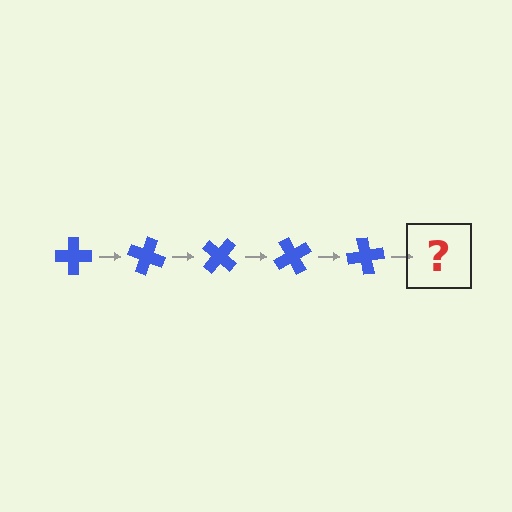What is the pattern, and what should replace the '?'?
The pattern is that the cross rotates 20 degrees each step. The '?' should be a blue cross rotated 100 degrees.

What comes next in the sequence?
The next element should be a blue cross rotated 100 degrees.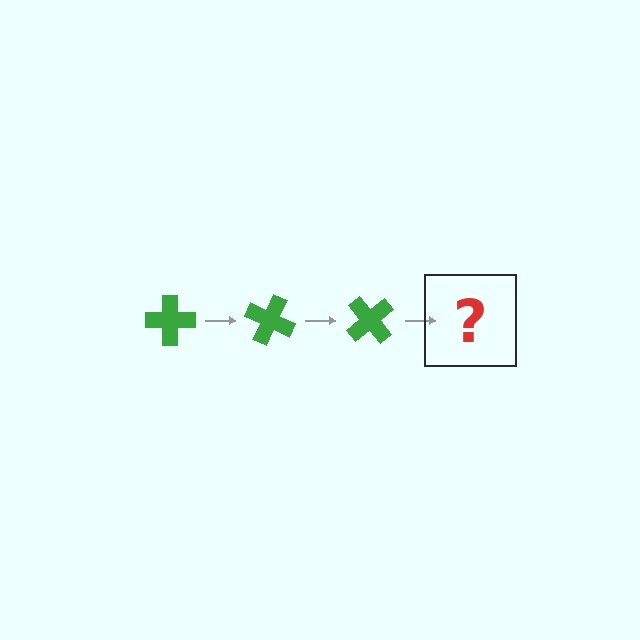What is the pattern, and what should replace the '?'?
The pattern is that the cross rotates 25 degrees each step. The '?' should be a green cross rotated 75 degrees.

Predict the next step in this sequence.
The next step is a green cross rotated 75 degrees.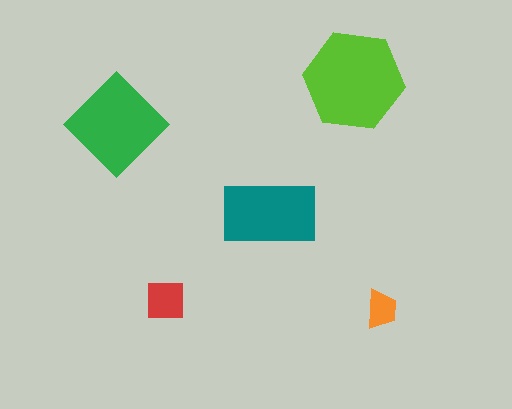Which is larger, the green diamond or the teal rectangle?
The green diamond.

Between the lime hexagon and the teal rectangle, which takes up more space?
The lime hexagon.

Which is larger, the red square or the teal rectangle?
The teal rectangle.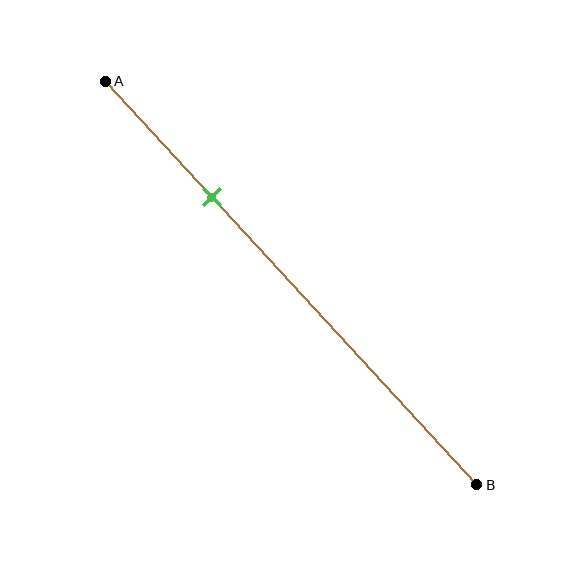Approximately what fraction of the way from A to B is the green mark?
The green mark is approximately 30% of the way from A to B.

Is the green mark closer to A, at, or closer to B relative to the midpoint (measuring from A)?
The green mark is closer to point A than the midpoint of segment AB.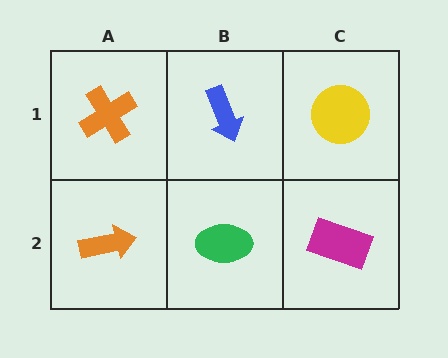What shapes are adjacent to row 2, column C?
A yellow circle (row 1, column C), a green ellipse (row 2, column B).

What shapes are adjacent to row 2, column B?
A blue arrow (row 1, column B), an orange arrow (row 2, column A), a magenta rectangle (row 2, column C).